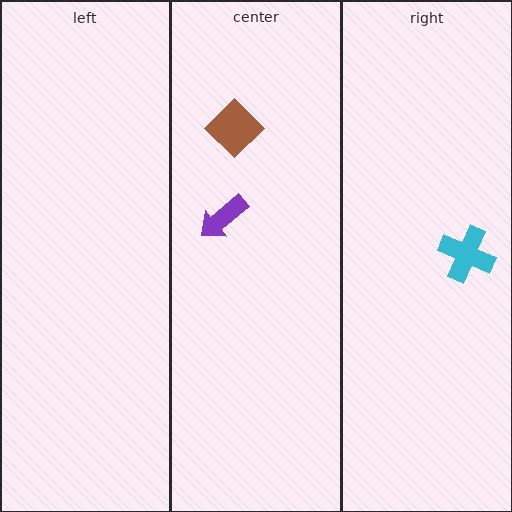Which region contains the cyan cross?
The right region.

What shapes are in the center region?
The brown diamond, the purple arrow.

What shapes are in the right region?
The cyan cross.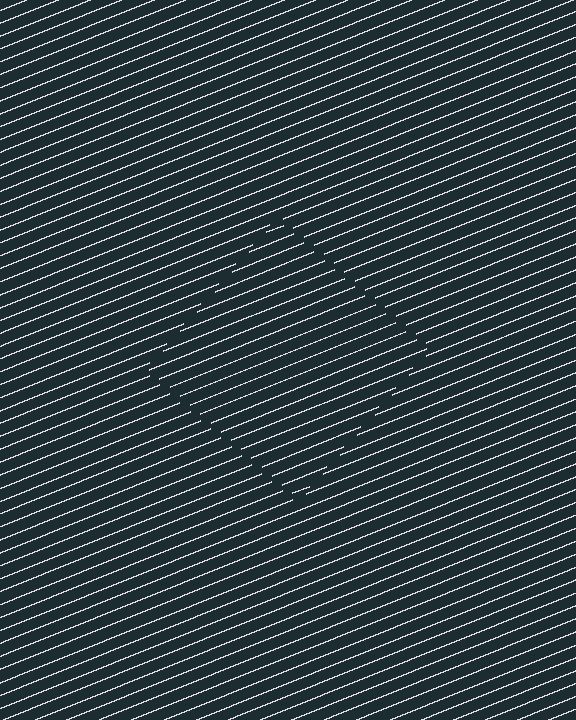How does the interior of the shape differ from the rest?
The interior of the shape contains the same grating, shifted by half a period — the contour is defined by the phase discontinuity where line-ends from the inner and outer gratings abut.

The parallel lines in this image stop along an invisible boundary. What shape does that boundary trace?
An illusory square. The interior of the shape contains the same grating, shifted by half a period — the contour is defined by the phase discontinuity where line-ends from the inner and outer gratings abut.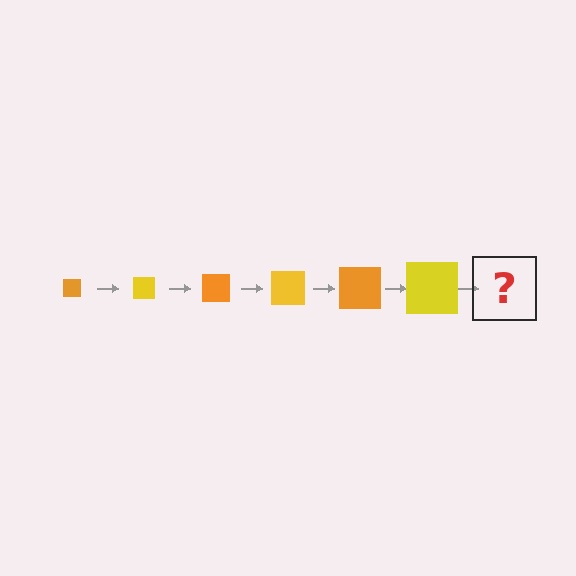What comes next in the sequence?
The next element should be an orange square, larger than the previous one.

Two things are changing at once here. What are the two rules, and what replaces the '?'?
The two rules are that the square grows larger each step and the color cycles through orange and yellow. The '?' should be an orange square, larger than the previous one.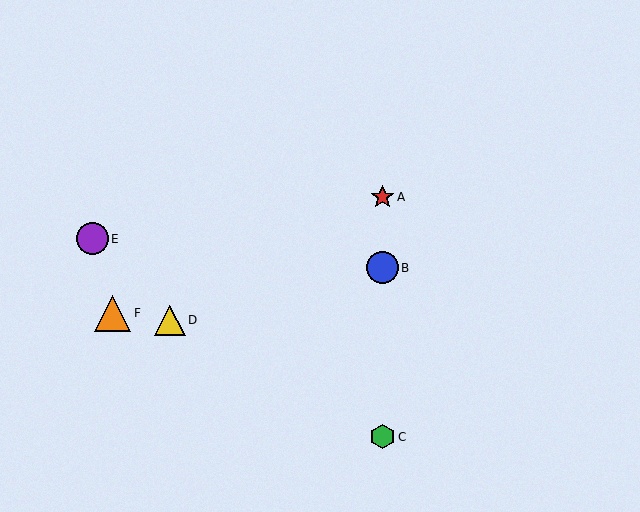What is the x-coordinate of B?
Object B is at x≈383.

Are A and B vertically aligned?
Yes, both are at x≈383.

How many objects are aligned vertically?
3 objects (A, B, C) are aligned vertically.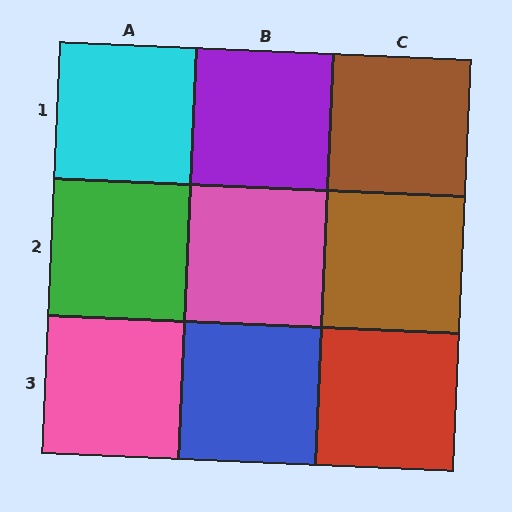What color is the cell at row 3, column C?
Red.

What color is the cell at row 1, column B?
Purple.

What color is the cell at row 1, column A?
Cyan.